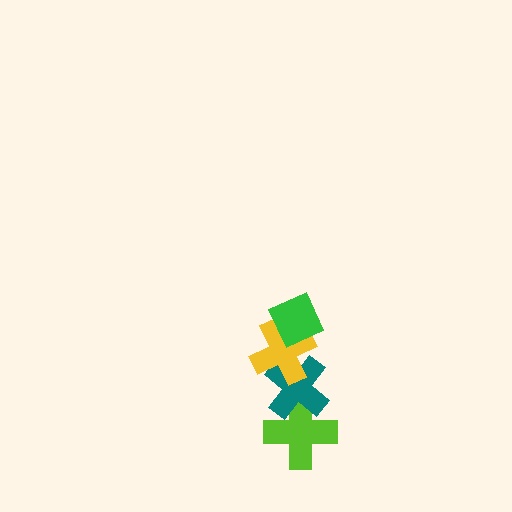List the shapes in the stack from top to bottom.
From top to bottom: the green diamond, the yellow cross, the teal cross, the lime cross.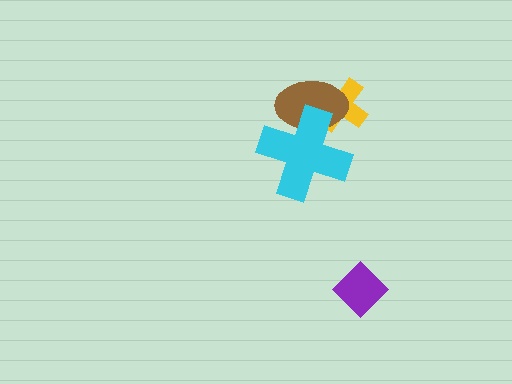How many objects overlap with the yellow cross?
2 objects overlap with the yellow cross.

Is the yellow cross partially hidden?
Yes, it is partially covered by another shape.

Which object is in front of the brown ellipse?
The cyan cross is in front of the brown ellipse.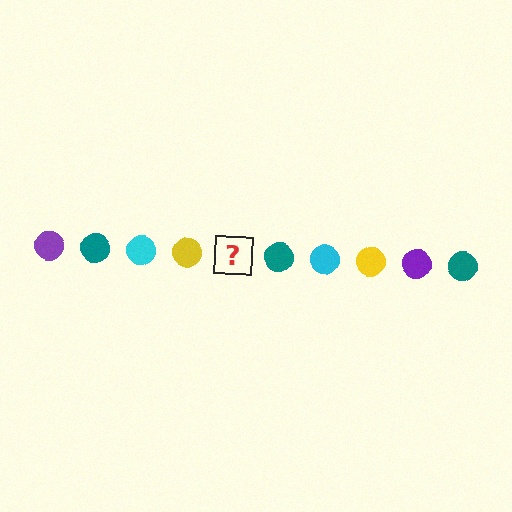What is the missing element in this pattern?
The missing element is a purple circle.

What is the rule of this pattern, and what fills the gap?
The rule is that the pattern cycles through purple, teal, cyan, yellow circles. The gap should be filled with a purple circle.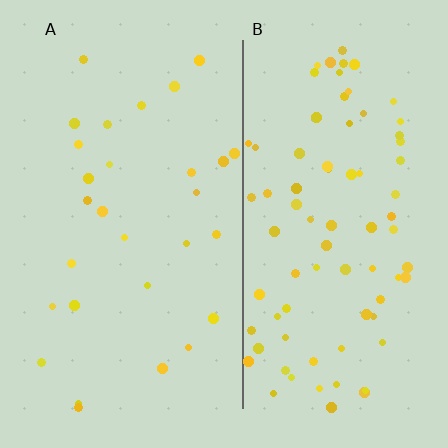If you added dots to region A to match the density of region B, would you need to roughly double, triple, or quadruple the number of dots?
Approximately triple.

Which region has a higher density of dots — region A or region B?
B (the right).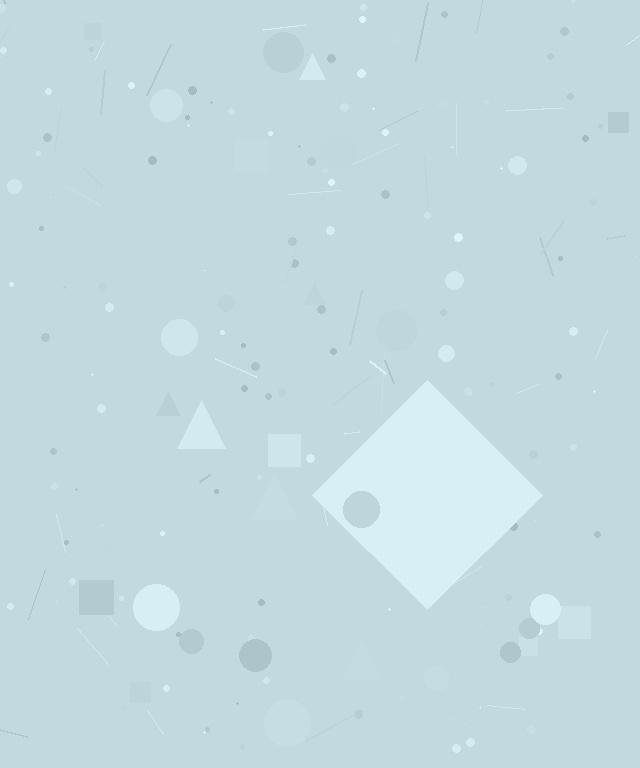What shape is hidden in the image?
A diamond is hidden in the image.